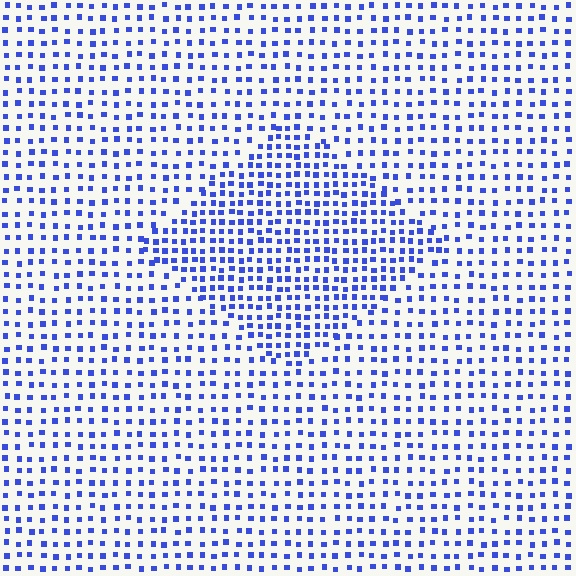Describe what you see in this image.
The image contains small blue elements arranged at two different densities. A diamond-shaped region is visible where the elements are more densely packed than the surrounding area.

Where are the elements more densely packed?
The elements are more densely packed inside the diamond boundary.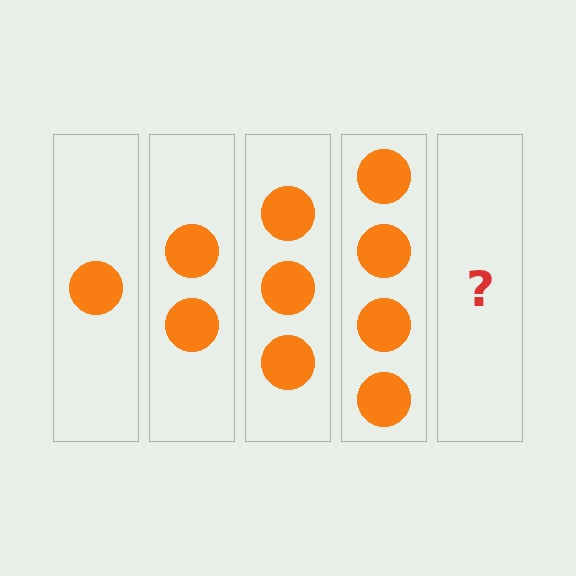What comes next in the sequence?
The next element should be 5 circles.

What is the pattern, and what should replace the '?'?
The pattern is that each step adds one more circle. The '?' should be 5 circles.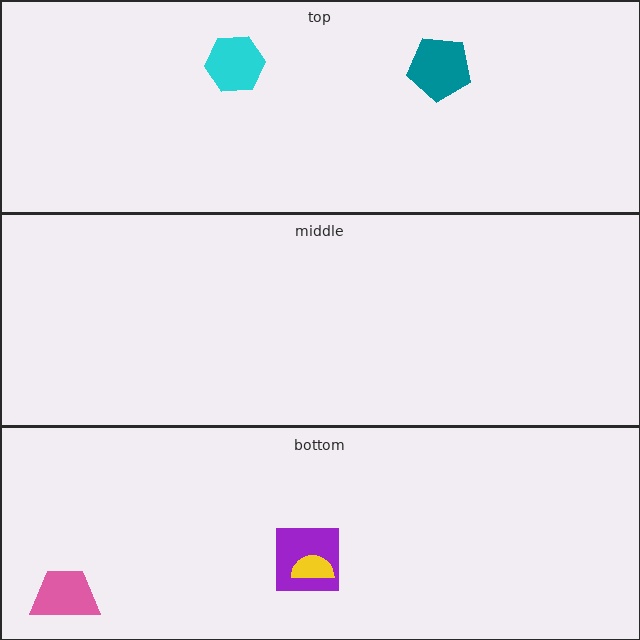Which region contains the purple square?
The bottom region.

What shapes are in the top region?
The cyan hexagon, the teal pentagon.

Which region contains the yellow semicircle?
The bottom region.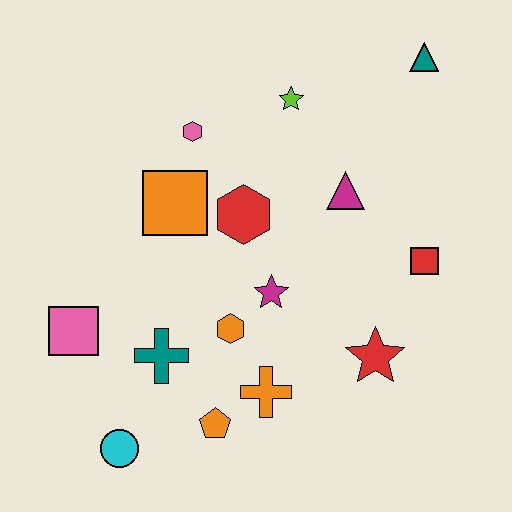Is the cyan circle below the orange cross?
Yes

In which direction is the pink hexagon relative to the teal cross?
The pink hexagon is above the teal cross.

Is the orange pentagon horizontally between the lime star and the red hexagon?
No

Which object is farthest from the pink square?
The teal triangle is farthest from the pink square.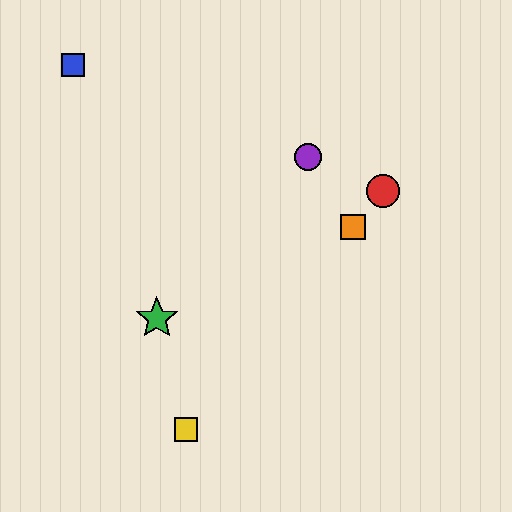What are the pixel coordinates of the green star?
The green star is at (157, 318).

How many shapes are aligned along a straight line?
3 shapes (the red circle, the yellow square, the orange square) are aligned along a straight line.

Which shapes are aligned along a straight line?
The red circle, the yellow square, the orange square are aligned along a straight line.